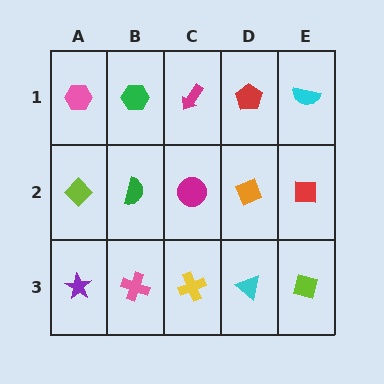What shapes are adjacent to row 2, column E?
A cyan semicircle (row 1, column E), a lime square (row 3, column E), an orange diamond (row 2, column D).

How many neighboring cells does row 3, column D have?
3.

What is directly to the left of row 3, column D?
A yellow cross.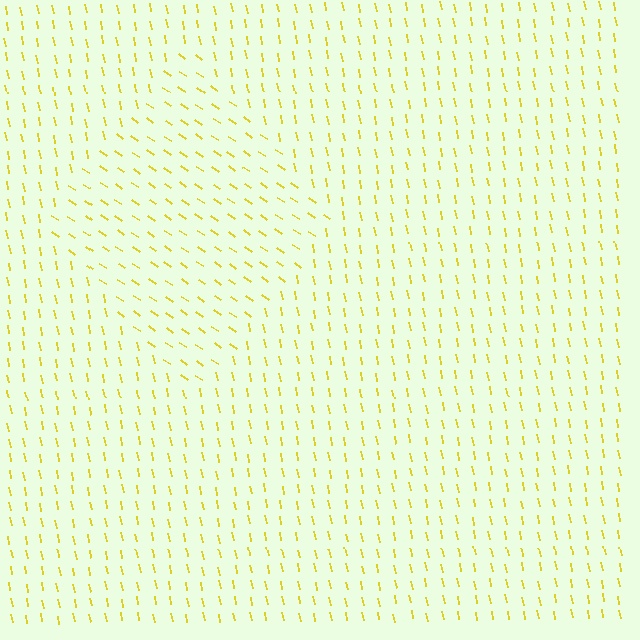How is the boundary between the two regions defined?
The boundary is defined purely by a change in line orientation (approximately 45 degrees difference). All lines are the same color and thickness.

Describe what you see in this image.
The image is filled with small yellow line segments. A diamond region in the image has lines oriented differently from the surrounding lines, creating a visible texture boundary.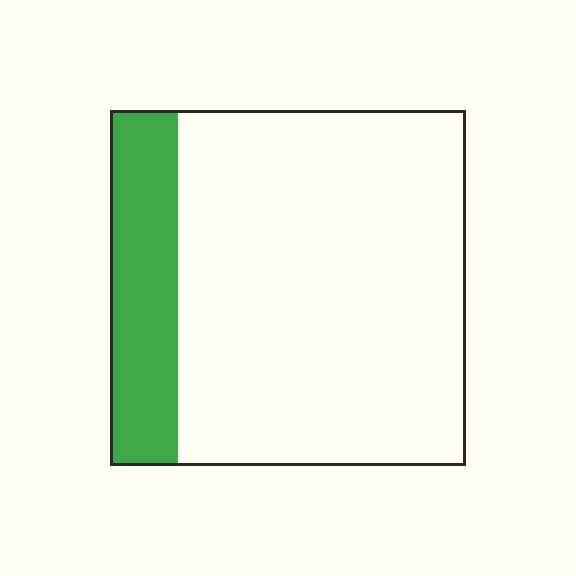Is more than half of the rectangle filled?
No.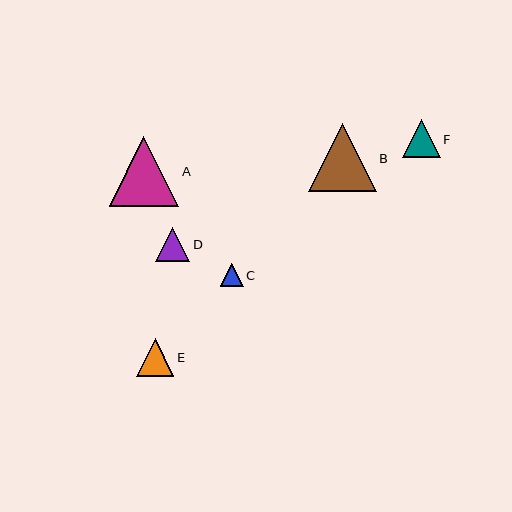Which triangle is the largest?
Triangle A is the largest with a size of approximately 70 pixels.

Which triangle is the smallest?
Triangle C is the smallest with a size of approximately 23 pixels.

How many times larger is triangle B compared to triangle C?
Triangle B is approximately 2.9 times the size of triangle C.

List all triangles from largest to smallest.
From largest to smallest: A, B, F, E, D, C.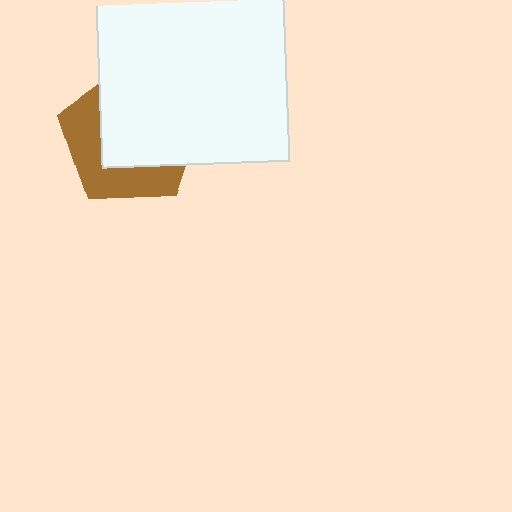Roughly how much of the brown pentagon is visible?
A small part of it is visible (roughly 40%).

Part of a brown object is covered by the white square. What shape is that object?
It is a pentagon.